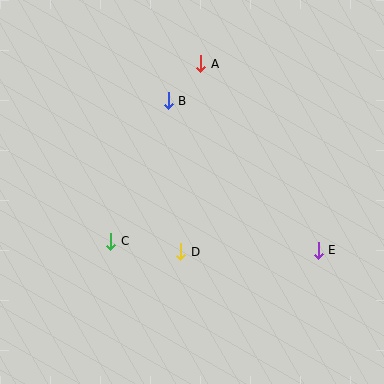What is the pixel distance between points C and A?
The distance between C and A is 199 pixels.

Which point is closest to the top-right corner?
Point A is closest to the top-right corner.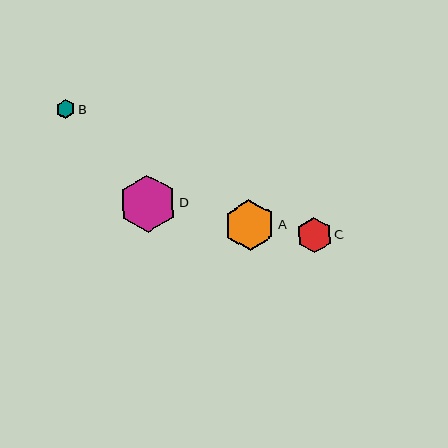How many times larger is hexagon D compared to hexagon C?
Hexagon D is approximately 1.6 times the size of hexagon C.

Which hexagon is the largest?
Hexagon D is the largest with a size of approximately 57 pixels.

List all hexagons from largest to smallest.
From largest to smallest: D, A, C, B.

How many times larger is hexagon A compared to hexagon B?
Hexagon A is approximately 2.6 times the size of hexagon B.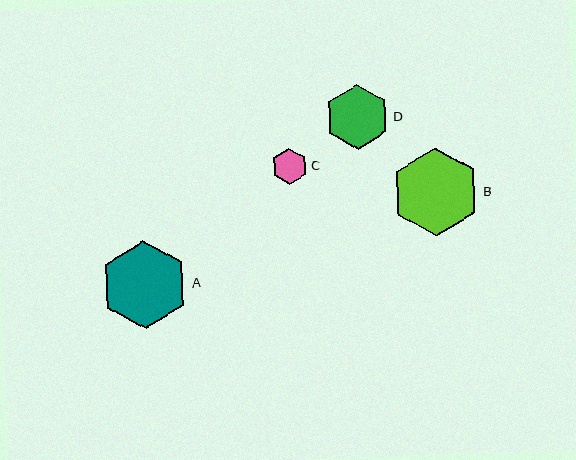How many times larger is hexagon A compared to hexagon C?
Hexagon A is approximately 2.4 times the size of hexagon C.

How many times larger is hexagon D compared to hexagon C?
Hexagon D is approximately 1.8 times the size of hexagon C.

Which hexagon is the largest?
Hexagon B is the largest with a size of approximately 88 pixels.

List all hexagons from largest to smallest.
From largest to smallest: B, A, D, C.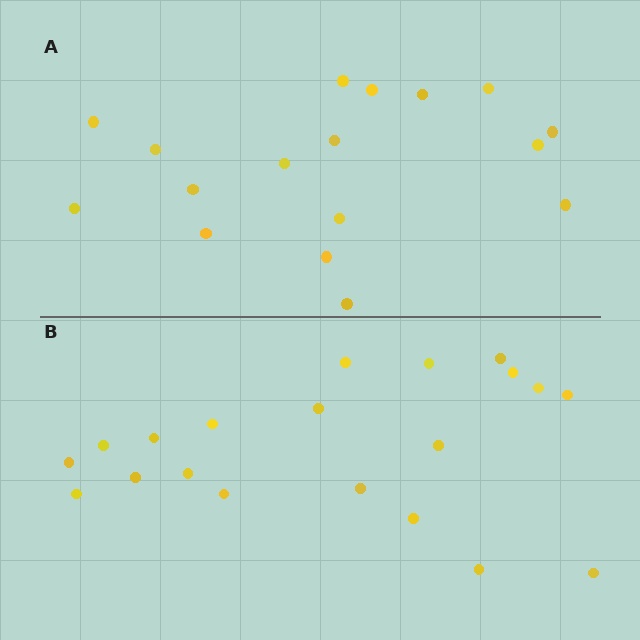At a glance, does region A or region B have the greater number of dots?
Region B (the bottom region) has more dots.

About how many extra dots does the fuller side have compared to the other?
Region B has just a few more — roughly 2 or 3 more dots than region A.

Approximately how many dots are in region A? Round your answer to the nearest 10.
About 20 dots. (The exact count is 17, which rounds to 20.)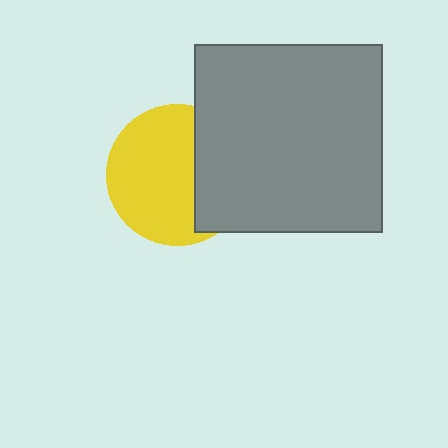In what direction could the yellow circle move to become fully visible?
The yellow circle could move left. That would shift it out from behind the gray square entirely.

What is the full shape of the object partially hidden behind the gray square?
The partially hidden object is a yellow circle.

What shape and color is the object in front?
The object in front is a gray square.